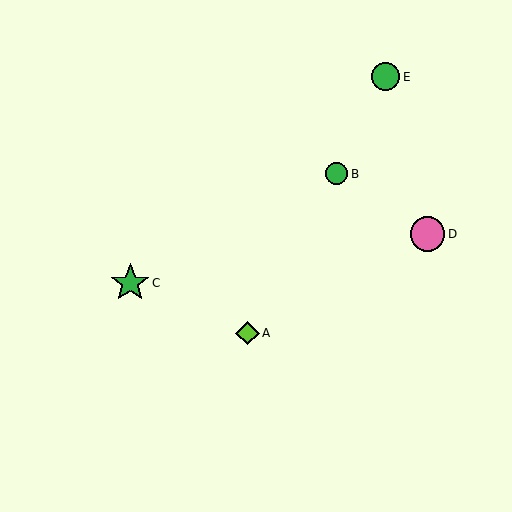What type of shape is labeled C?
Shape C is a green star.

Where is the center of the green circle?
The center of the green circle is at (337, 174).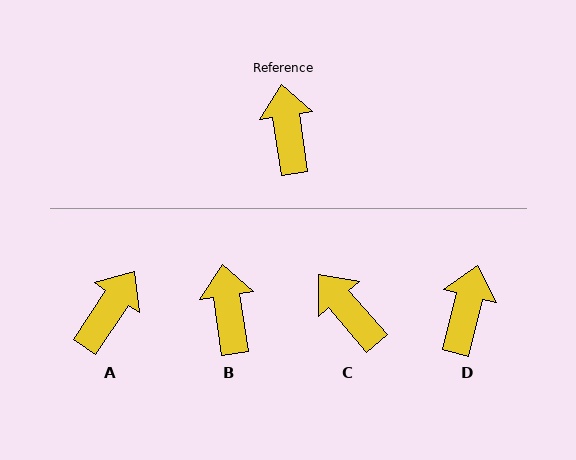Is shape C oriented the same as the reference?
No, it is off by about 32 degrees.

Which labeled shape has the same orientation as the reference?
B.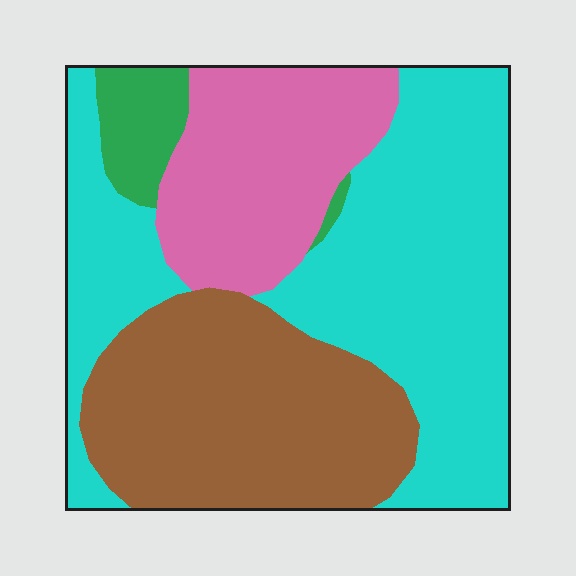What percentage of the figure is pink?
Pink takes up about one fifth (1/5) of the figure.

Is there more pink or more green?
Pink.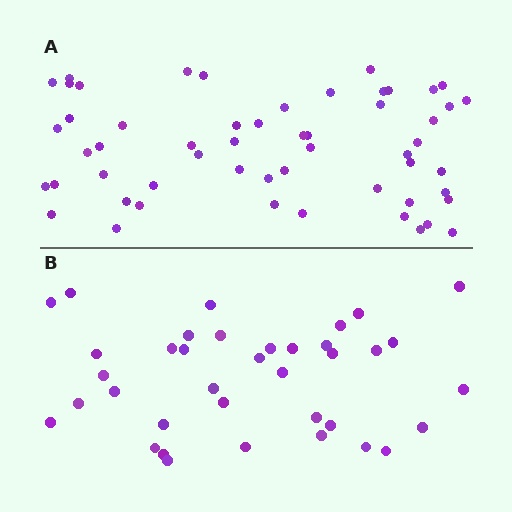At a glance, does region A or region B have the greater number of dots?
Region A (the top region) has more dots.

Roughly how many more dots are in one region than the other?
Region A has approximately 20 more dots than region B.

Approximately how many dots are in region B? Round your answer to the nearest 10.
About 40 dots. (The exact count is 37, which rounds to 40.)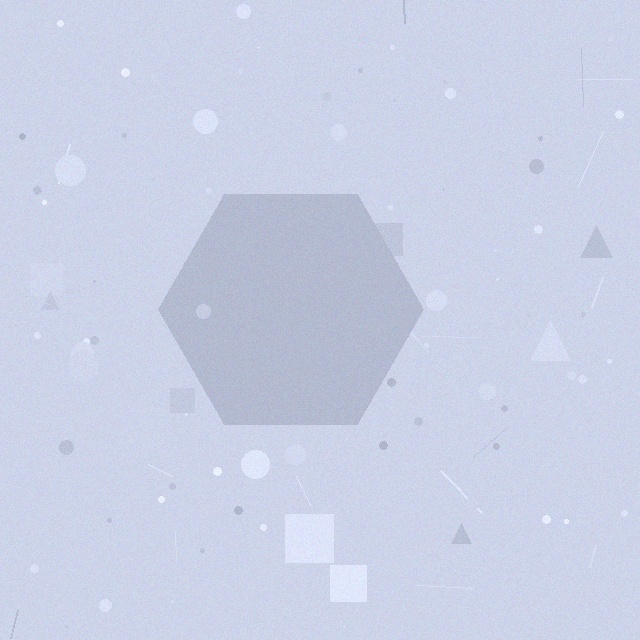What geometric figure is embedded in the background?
A hexagon is embedded in the background.